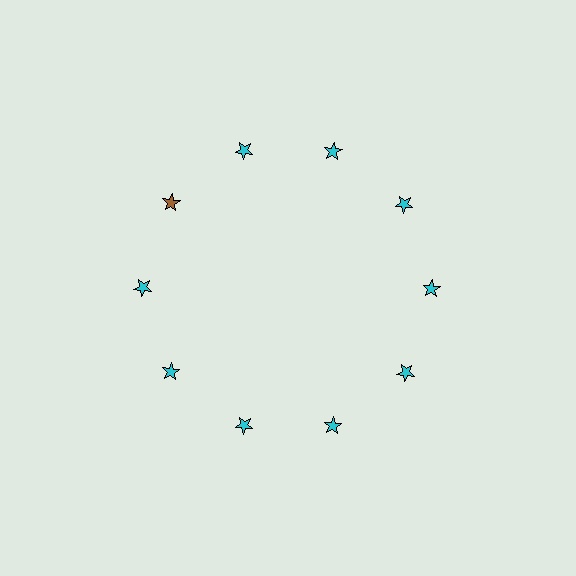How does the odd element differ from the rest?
It has a different color: brown instead of cyan.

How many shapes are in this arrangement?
There are 10 shapes arranged in a ring pattern.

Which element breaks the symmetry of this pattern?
The brown star at roughly the 10 o'clock position breaks the symmetry. All other shapes are cyan stars.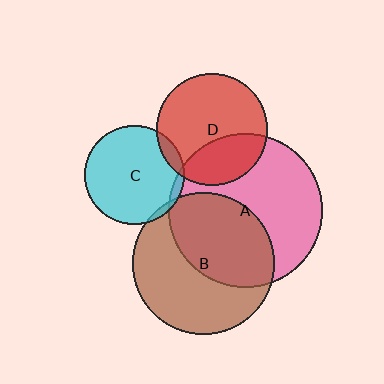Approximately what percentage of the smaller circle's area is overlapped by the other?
Approximately 5%.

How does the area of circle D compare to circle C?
Approximately 1.3 times.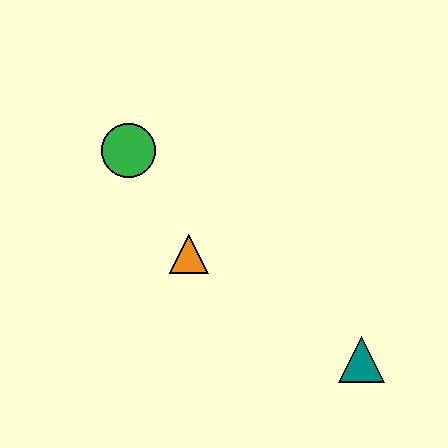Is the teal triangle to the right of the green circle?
Yes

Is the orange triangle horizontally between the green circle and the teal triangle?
Yes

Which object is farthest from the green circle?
The teal triangle is farthest from the green circle.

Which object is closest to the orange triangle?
The green circle is closest to the orange triangle.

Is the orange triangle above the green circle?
No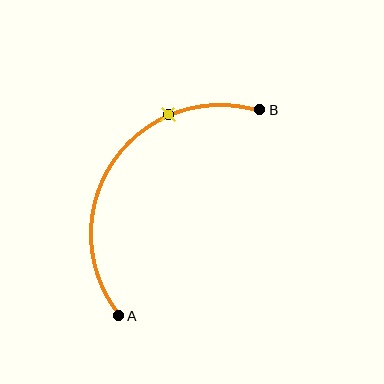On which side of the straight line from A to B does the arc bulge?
The arc bulges above and to the left of the straight line connecting A and B.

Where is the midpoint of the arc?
The arc midpoint is the point on the curve farthest from the straight line joining A and B. It sits above and to the left of that line.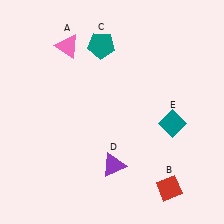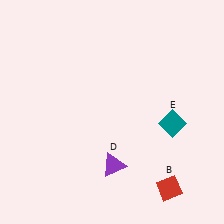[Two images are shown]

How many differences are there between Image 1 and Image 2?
There are 2 differences between the two images.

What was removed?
The pink triangle (A), the teal pentagon (C) were removed in Image 2.